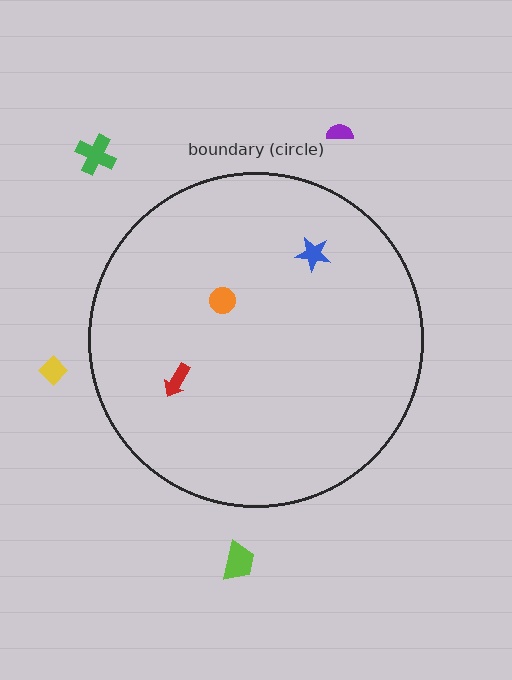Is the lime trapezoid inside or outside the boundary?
Outside.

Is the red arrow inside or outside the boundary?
Inside.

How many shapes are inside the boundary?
3 inside, 4 outside.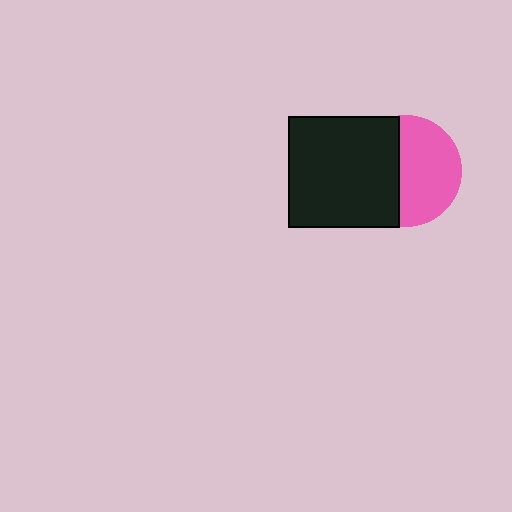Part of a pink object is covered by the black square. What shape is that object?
It is a circle.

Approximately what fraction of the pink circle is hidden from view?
Roughly 43% of the pink circle is hidden behind the black square.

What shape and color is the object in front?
The object in front is a black square.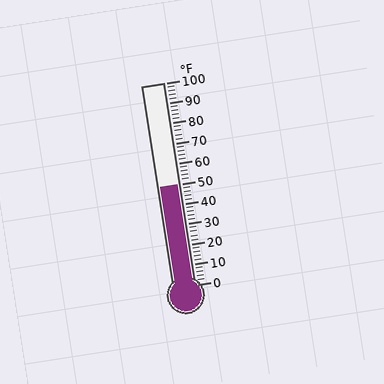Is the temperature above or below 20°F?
The temperature is above 20°F.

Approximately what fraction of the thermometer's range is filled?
The thermometer is filled to approximately 50% of its range.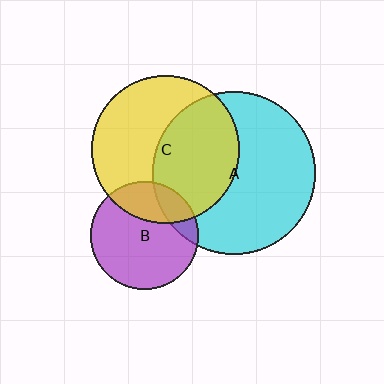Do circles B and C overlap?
Yes.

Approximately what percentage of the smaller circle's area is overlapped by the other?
Approximately 25%.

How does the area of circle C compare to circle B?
Approximately 1.9 times.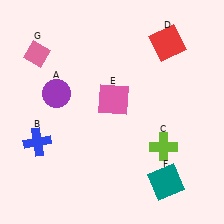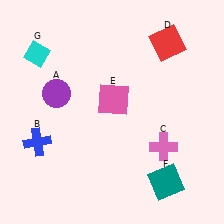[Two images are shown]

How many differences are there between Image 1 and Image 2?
There are 2 differences between the two images.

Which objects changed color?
C changed from lime to pink. G changed from pink to cyan.